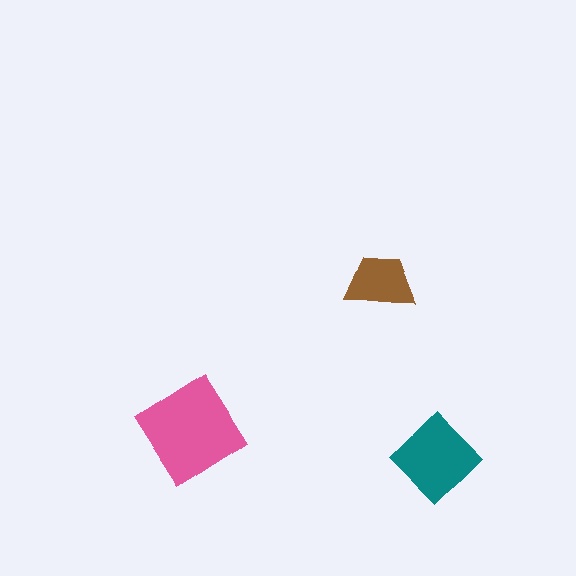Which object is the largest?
The pink diamond.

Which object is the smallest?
The brown trapezoid.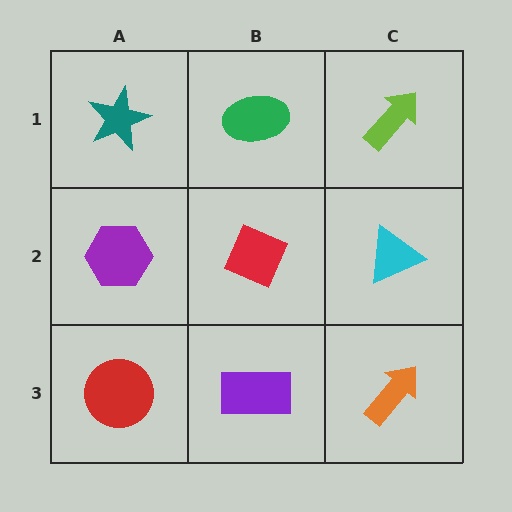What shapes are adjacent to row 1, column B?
A red diamond (row 2, column B), a teal star (row 1, column A), a lime arrow (row 1, column C).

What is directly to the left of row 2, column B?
A purple hexagon.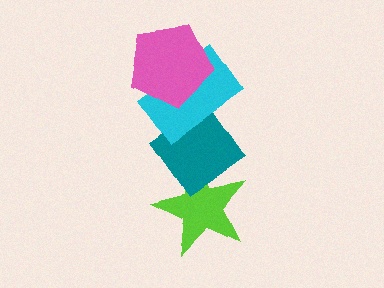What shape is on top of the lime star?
The teal diamond is on top of the lime star.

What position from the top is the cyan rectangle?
The cyan rectangle is 2nd from the top.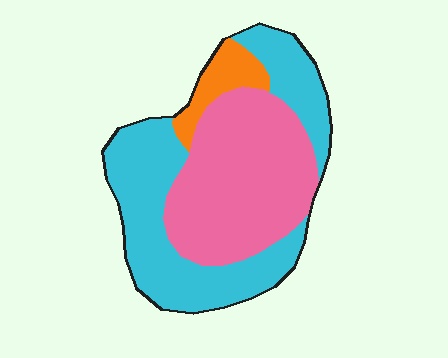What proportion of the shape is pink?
Pink covers about 45% of the shape.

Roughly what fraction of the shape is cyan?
Cyan takes up about one half (1/2) of the shape.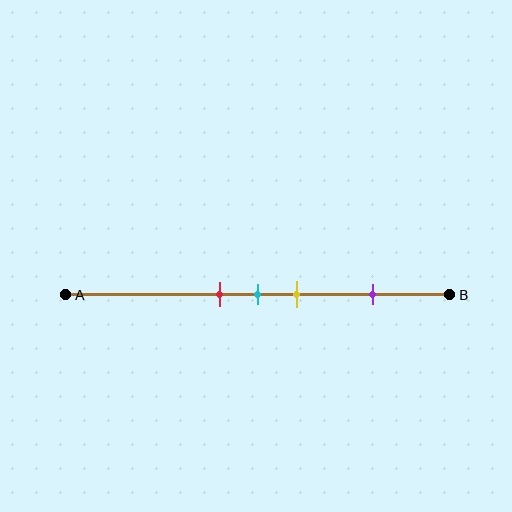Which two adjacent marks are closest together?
The red and cyan marks are the closest adjacent pair.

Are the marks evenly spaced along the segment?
No, the marks are not evenly spaced.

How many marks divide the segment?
There are 4 marks dividing the segment.